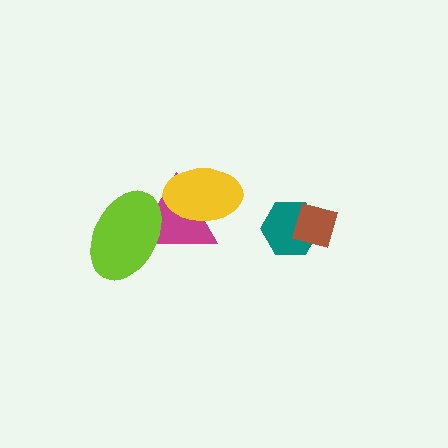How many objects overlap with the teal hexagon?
1 object overlaps with the teal hexagon.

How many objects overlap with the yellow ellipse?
1 object overlaps with the yellow ellipse.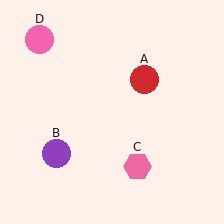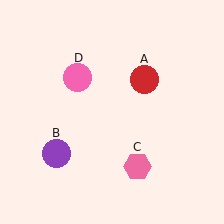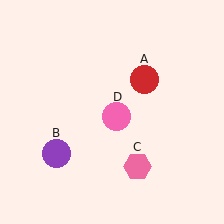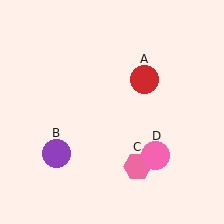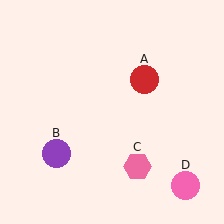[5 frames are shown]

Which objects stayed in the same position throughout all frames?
Red circle (object A) and purple circle (object B) and pink hexagon (object C) remained stationary.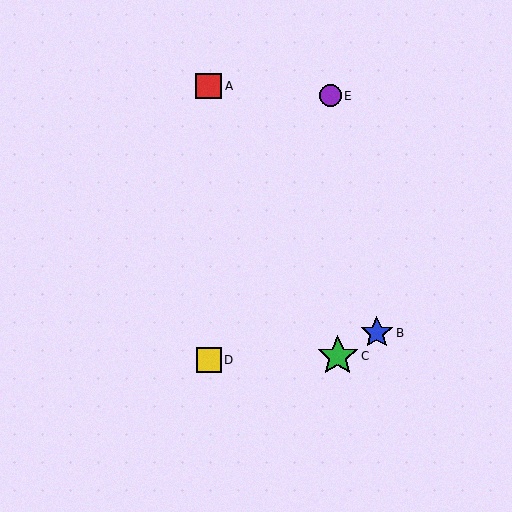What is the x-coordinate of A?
Object A is at x≈209.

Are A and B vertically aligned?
No, A is at x≈209 and B is at x≈377.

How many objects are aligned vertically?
2 objects (A, D) are aligned vertically.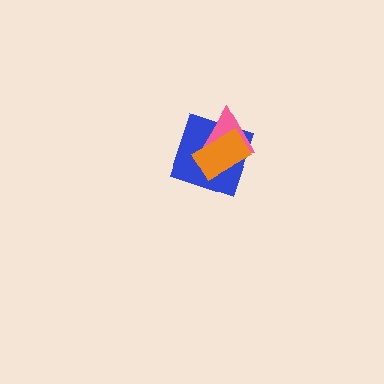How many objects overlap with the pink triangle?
2 objects overlap with the pink triangle.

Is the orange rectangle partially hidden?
No, no other shape covers it.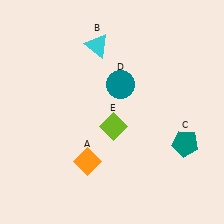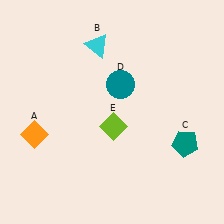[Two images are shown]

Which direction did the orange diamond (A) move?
The orange diamond (A) moved left.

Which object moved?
The orange diamond (A) moved left.